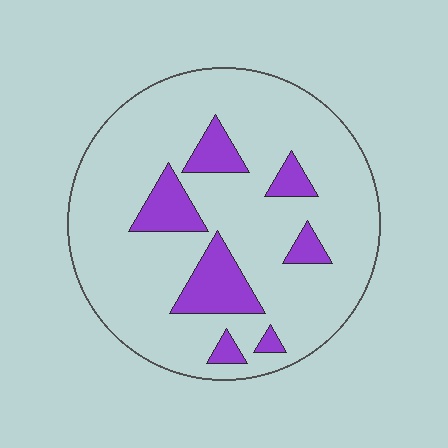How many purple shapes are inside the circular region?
7.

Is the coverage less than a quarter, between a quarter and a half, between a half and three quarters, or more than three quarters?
Less than a quarter.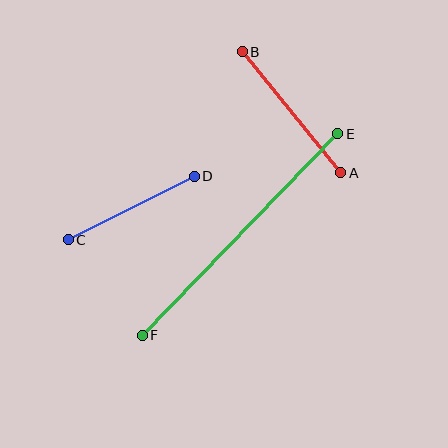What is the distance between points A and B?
The distance is approximately 156 pixels.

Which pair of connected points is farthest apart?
Points E and F are farthest apart.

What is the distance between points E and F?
The distance is approximately 281 pixels.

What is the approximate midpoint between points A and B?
The midpoint is at approximately (292, 112) pixels.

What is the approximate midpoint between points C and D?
The midpoint is at approximately (131, 208) pixels.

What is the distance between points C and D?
The distance is approximately 141 pixels.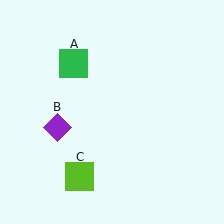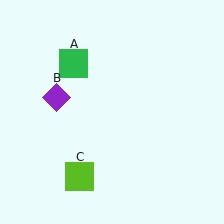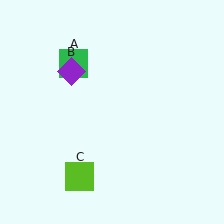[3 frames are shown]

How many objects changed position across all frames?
1 object changed position: purple diamond (object B).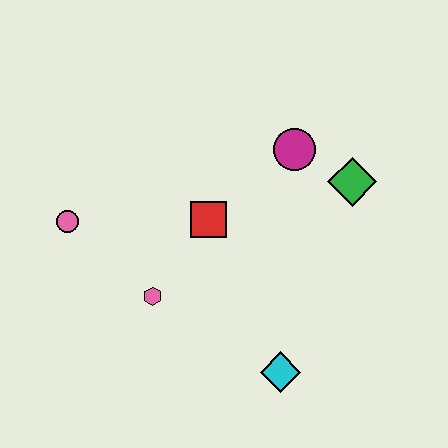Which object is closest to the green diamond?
The magenta circle is closest to the green diamond.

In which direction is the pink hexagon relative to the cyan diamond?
The pink hexagon is to the left of the cyan diamond.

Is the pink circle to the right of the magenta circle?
No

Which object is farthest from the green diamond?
The pink circle is farthest from the green diamond.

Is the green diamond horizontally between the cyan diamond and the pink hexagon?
No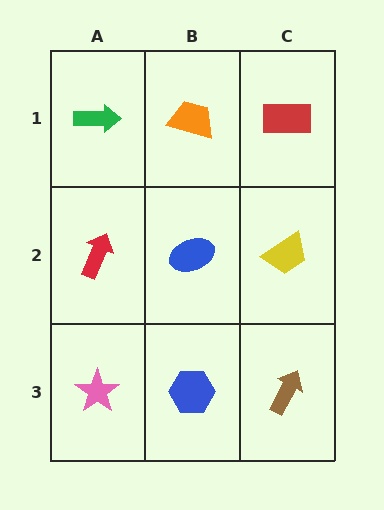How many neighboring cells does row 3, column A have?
2.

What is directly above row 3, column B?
A blue ellipse.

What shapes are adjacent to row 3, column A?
A red arrow (row 2, column A), a blue hexagon (row 3, column B).